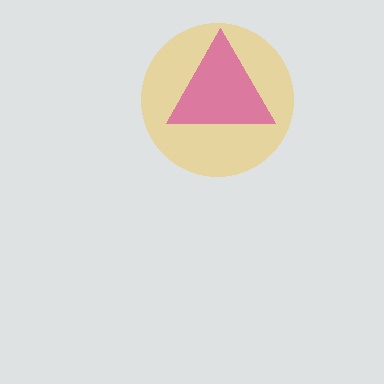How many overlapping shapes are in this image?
There are 2 overlapping shapes in the image.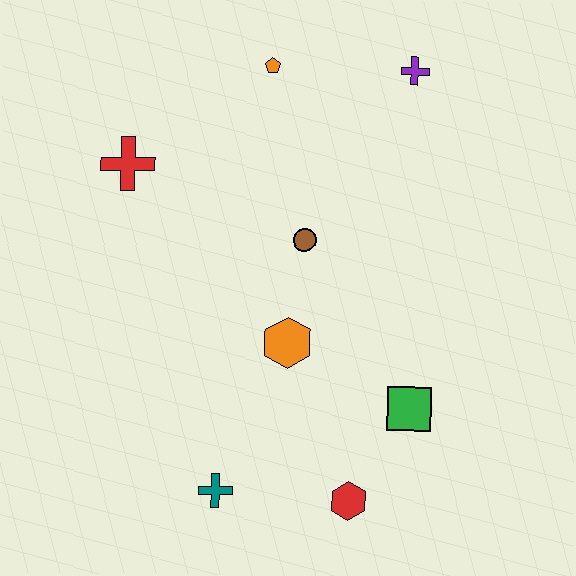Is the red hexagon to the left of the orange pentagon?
No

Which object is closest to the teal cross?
The red hexagon is closest to the teal cross.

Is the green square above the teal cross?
Yes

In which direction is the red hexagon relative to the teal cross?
The red hexagon is to the right of the teal cross.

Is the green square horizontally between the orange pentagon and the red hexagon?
No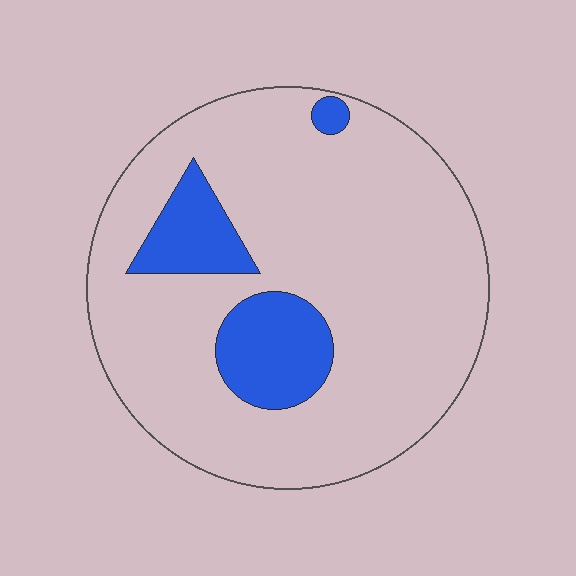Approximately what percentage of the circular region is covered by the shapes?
Approximately 15%.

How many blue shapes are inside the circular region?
3.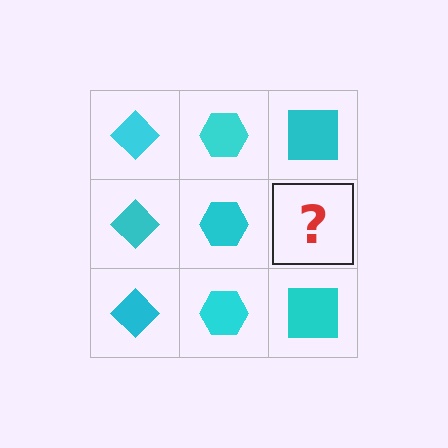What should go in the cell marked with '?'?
The missing cell should contain a cyan square.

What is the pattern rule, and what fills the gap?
The rule is that each column has a consistent shape. The gap should be filled with a cyan square.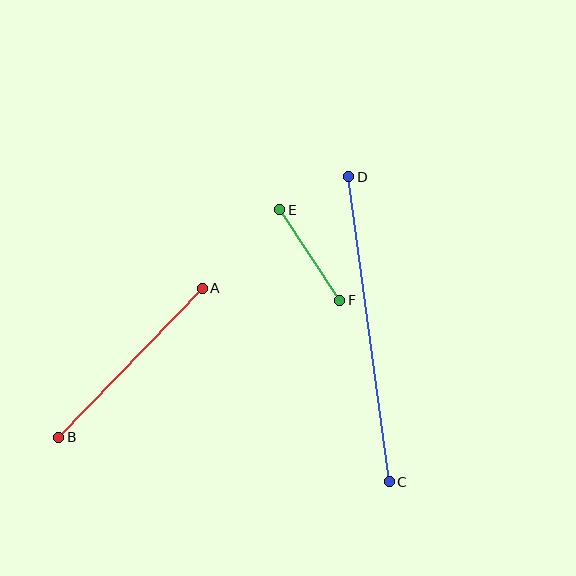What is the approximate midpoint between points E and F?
The midpoint is at approximately (310, 255) pixels.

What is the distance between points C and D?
The distance is approximately 308 pixels.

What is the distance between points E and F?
The distance is approximately 109 pixels.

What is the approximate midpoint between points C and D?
The midpoint is at approximately (369, 329) pixels.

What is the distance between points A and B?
The distance is approximately 207 pixels.